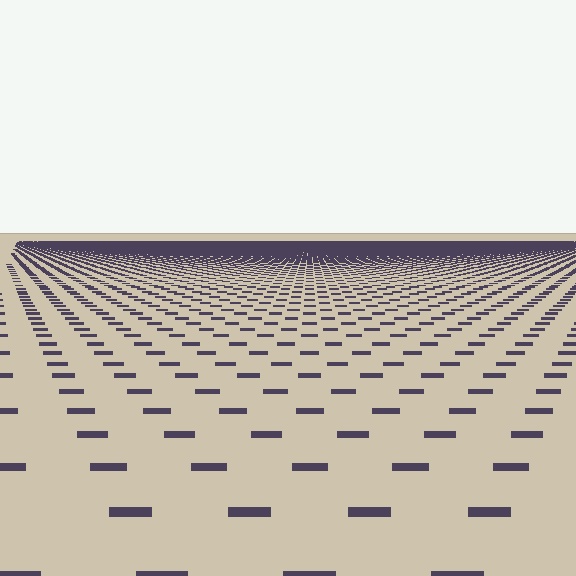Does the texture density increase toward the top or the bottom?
Density increases toward the top.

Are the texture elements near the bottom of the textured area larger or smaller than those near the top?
Larger. Near the bottom, elements are closer to the viewer and appear at a bigger on-screen size.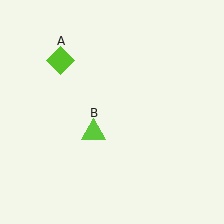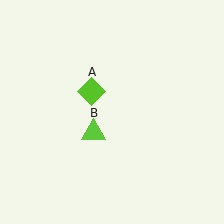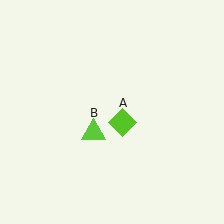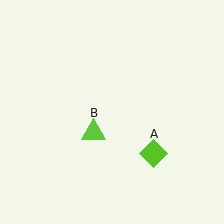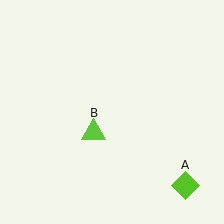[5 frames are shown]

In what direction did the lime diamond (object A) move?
The lime diamond (object A) moved down and to the right.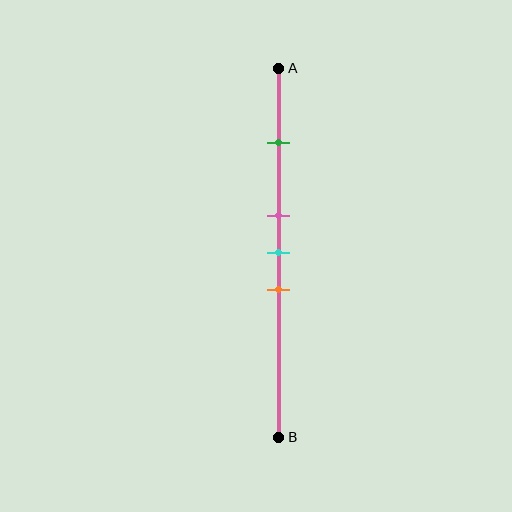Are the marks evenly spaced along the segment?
No, the marks are not evenly spaced.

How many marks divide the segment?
There are 4 marks dividing the segment.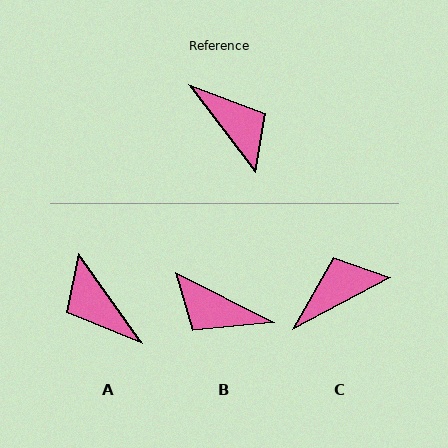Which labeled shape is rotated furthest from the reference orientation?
A, about 178 degrees away.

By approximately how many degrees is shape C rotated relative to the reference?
Approximately 81 degrees counter-clockwise.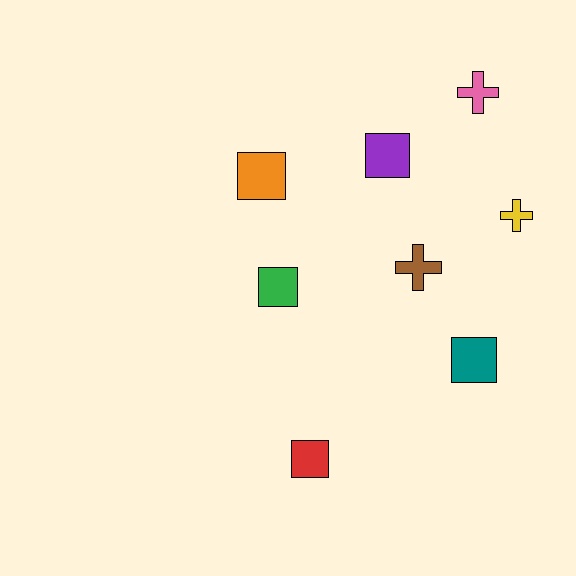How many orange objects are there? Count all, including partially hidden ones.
There is 1 orange object.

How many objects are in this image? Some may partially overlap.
There are 8 objects.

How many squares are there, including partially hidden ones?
There are 5 squares.